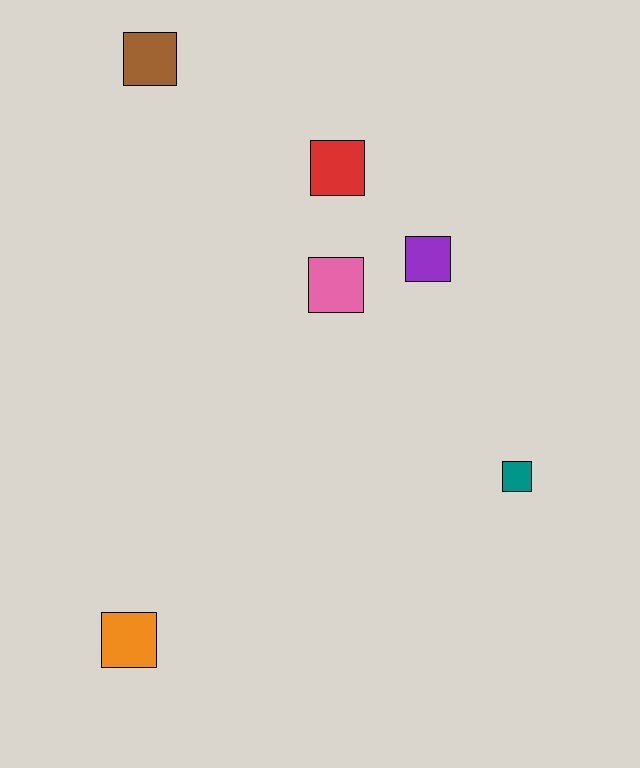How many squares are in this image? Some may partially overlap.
There are 6 squares.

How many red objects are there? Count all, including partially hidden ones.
There is 1 red object.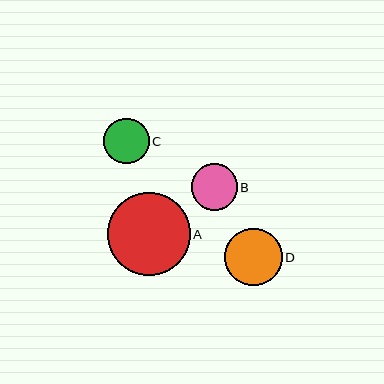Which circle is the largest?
Circle A is the largest with a size of approximately 83 pixels.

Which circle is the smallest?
Circle C is the smallest with a size of approximately 46 pixels.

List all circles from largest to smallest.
From largest to smallest: A, D, B, C.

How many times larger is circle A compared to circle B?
Circle A is approximately 1.8 times the size of circle B.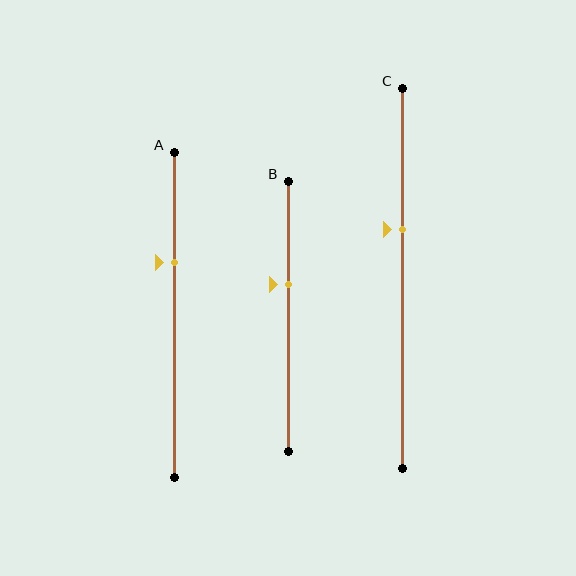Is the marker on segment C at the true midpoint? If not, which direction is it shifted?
No, the marker on segment C is shifted upward by about 13% of the segment length.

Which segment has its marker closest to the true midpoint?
Segment B has its marker closest to the true midpoint.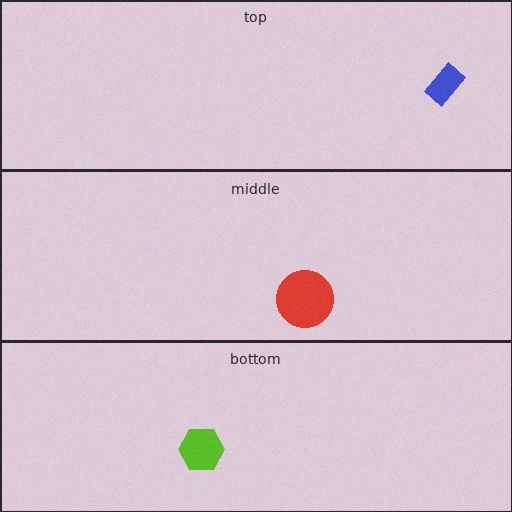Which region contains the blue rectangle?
The top region.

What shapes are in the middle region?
The red circle.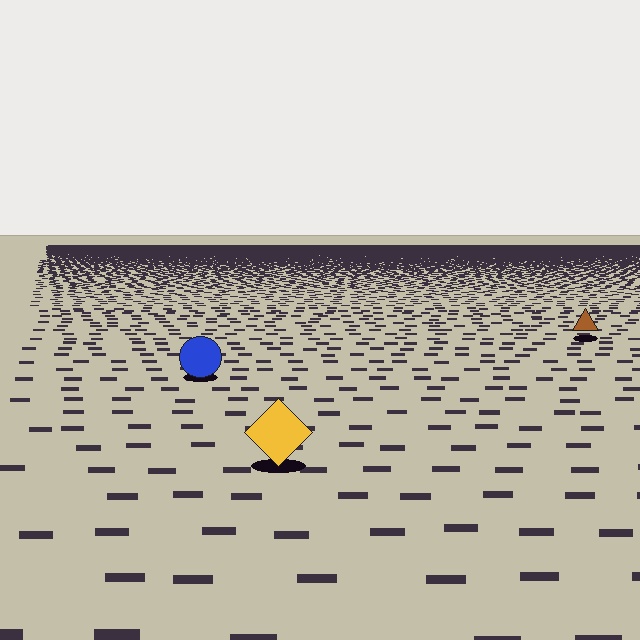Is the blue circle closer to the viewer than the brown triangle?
Yes. The blue circle is closer — you can tell from the texture gradient: the ground texture is coarser near it.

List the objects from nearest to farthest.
From nearest to farthest: the yellow diamond, the blue circle, the brown triangle.